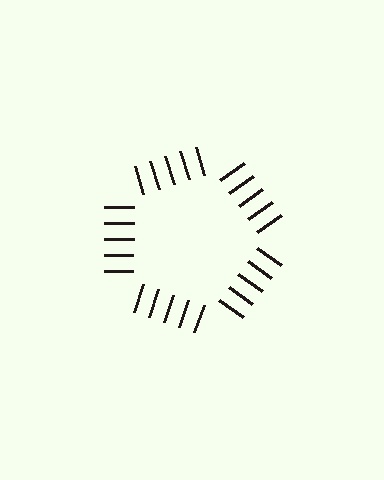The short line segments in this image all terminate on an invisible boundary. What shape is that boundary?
An illusory pentagon — the line segments terminate on its edges but no continuous stroke is drawn.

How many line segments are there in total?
25 — 5 along each of the 5 edges.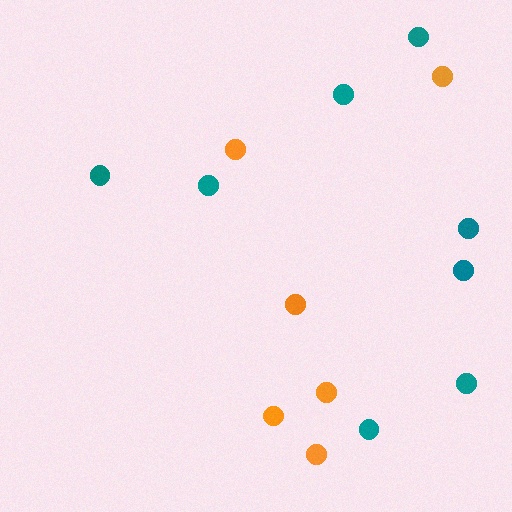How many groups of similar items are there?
There are 2 groups: one group of teal circles (8) and one group of orange circles (6).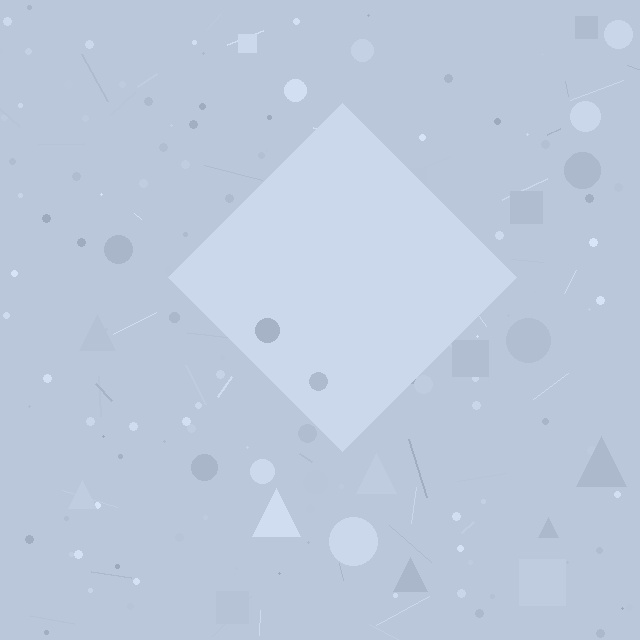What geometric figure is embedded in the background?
A diamond is embedded in the background.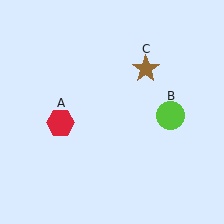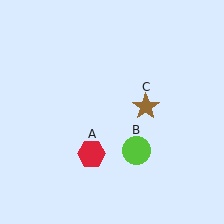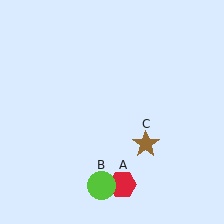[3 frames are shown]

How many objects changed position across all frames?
3 objects changed position: red hexagon (object A), lime circle (object B), brown star (object C).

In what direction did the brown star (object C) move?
The brown star (object C) moved down.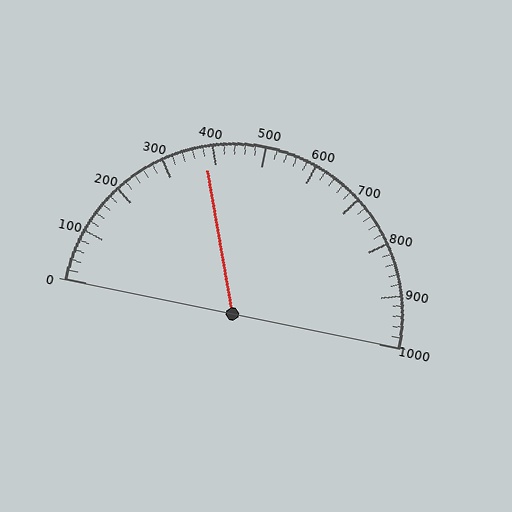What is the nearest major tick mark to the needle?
The nearest major tick mark is 400.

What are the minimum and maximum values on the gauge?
The gauge ranges from 0 to 1000.